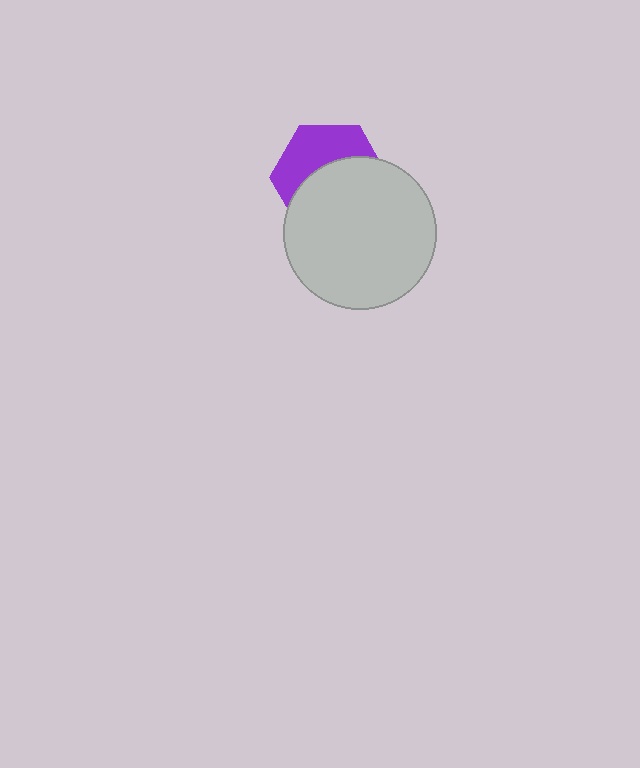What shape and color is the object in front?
The object in front is a light gray circle.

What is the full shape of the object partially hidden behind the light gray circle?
The partially hidden object is a purple hexagon.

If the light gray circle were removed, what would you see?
You would see the complete purple hexagon.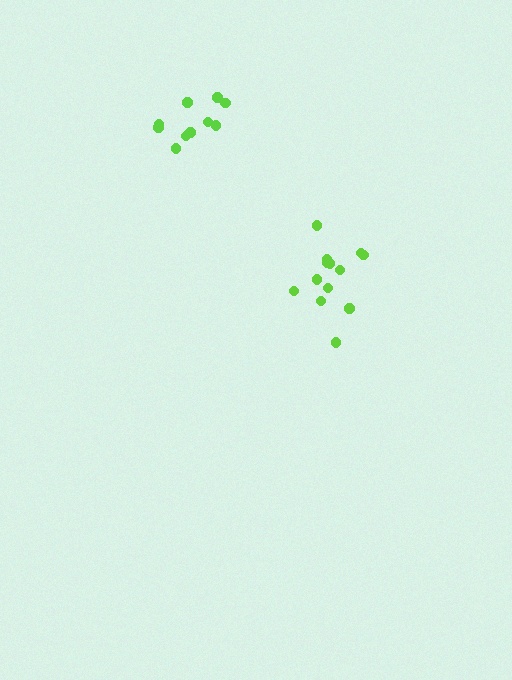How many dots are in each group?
Group 1: 14 dots, Group 2: 10 dots (24 total).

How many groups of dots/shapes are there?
There are 2 groups.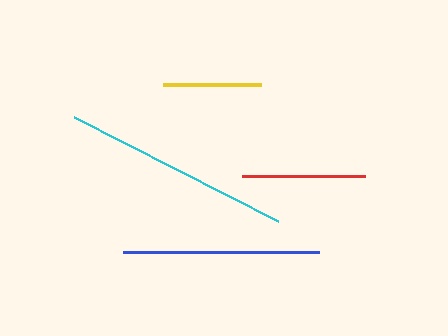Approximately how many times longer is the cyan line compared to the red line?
The cyan line is approximately 1.9 times the length of the red line.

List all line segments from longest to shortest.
From longest to shortest: cyan, blue, red, yellow.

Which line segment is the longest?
The cyan line is the longest at approximately 229 pixels.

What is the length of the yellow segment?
The yellow segment is approximately 98 pixels long.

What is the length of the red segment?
The red segment is approximately 123 pixels long.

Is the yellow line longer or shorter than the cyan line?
The cyan line is longer than the yellow line.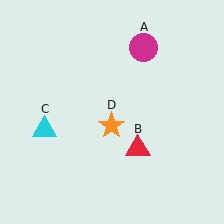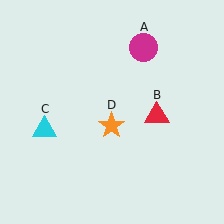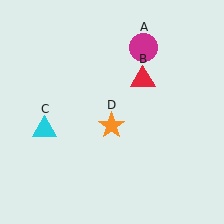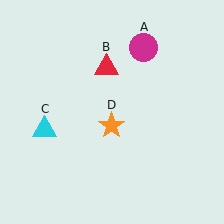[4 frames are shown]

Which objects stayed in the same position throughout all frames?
Magenta circle (object A) and cyan triangle (object C) and orange star (object D) remained stationary.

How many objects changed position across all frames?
1 object changed position: red triangle (object B).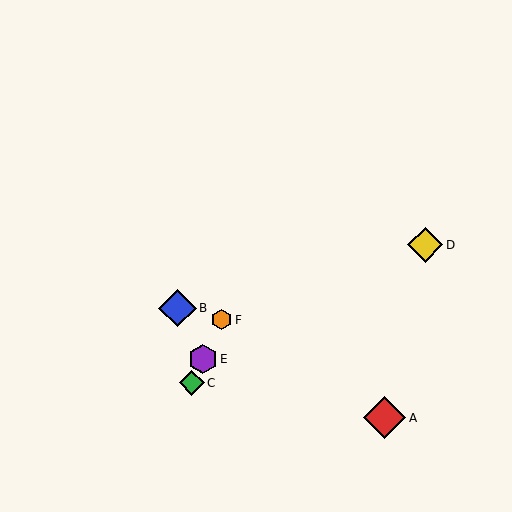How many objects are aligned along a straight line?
3 objects (C, E, F) are aligned along a straight line.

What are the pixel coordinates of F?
Object F is at (222, 320).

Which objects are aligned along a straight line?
Objects C, E, F are aligned along a straight line.